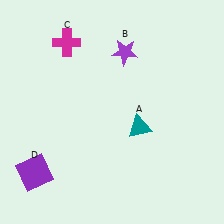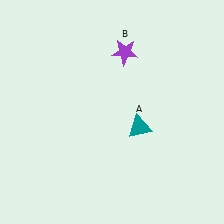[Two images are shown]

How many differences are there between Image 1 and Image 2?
There are 2 differences between the two images.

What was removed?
The magenta cross (C), the purple square (D) were removed in Image 2.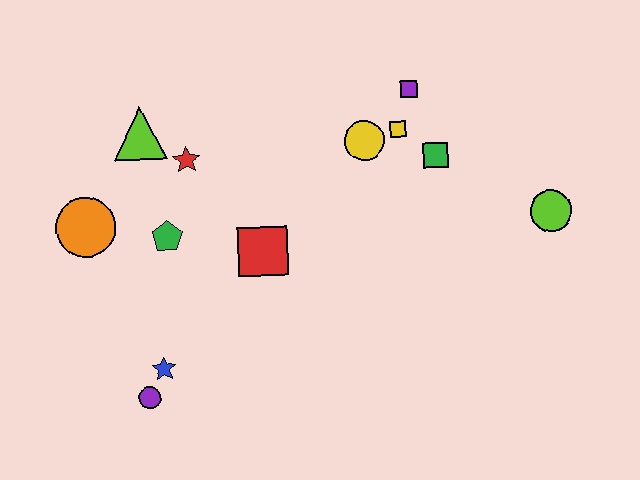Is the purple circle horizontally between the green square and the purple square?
No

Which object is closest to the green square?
The yellow square is closest to the green square.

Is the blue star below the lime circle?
Yes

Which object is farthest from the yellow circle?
The purple circle is farthest from the yellow circle.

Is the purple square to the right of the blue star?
Yes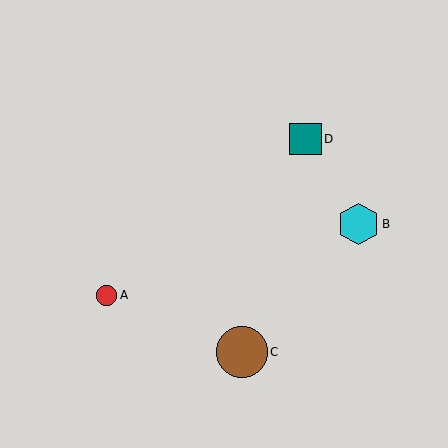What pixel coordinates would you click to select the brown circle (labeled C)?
Click at (242, 352) to select the brown circle C.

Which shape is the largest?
The brown circle (labeled C) is the largest.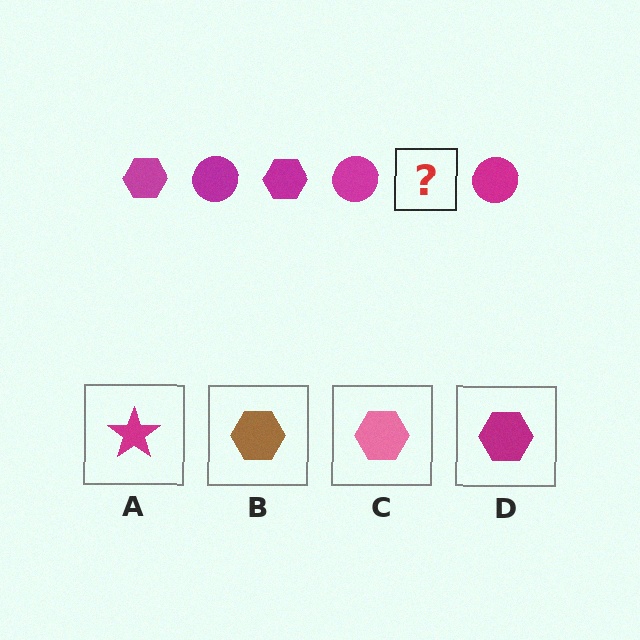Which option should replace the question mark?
Option D.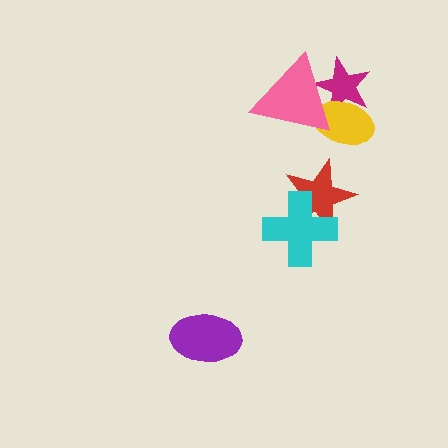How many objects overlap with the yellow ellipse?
2 objects overlap with the yellow ellipse.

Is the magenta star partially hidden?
Yes, it is partially covered by another shape.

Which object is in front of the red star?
The cyan cross is in front of the red star.